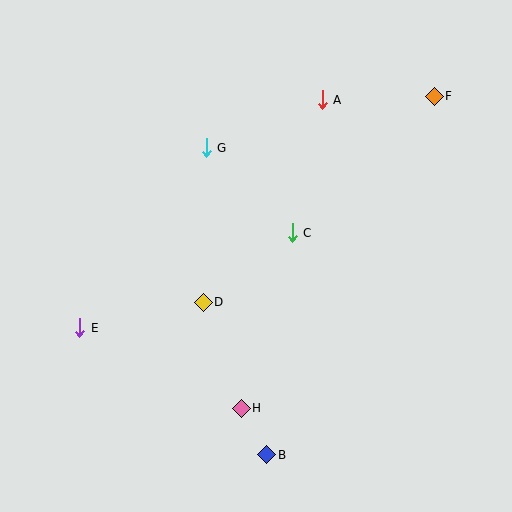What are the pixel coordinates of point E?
Point E is at (80, 328).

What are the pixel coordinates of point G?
Point G is at (206, 148).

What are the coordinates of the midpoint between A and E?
The midpoint between A and E is at (201, 214).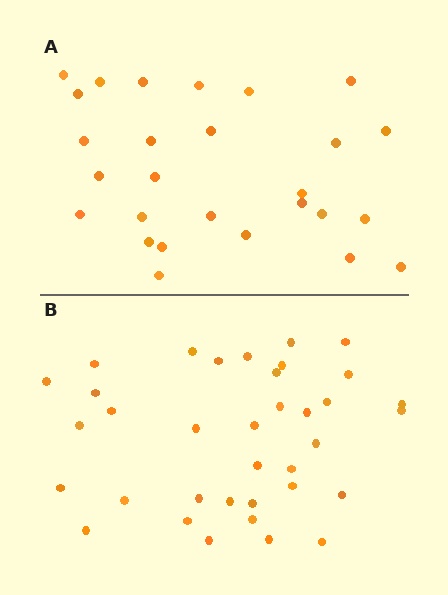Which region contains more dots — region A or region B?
Region B (the bottom region) has more dots.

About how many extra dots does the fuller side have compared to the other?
Region B has roughly 8 or so more dots than region A.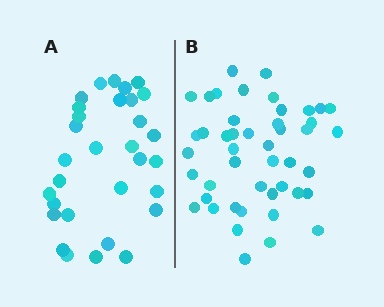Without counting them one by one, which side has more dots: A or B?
Region B (the right region) has more dots.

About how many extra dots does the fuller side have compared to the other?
Region B has approximately 15 more dots than region A.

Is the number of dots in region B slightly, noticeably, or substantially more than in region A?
Region B has substantially more. The ratio is roughly 1.5 to 1.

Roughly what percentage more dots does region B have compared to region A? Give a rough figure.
About 50% more.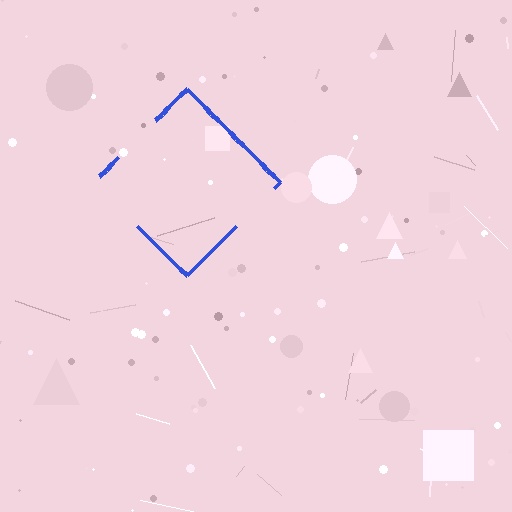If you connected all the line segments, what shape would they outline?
They would outline a diamond.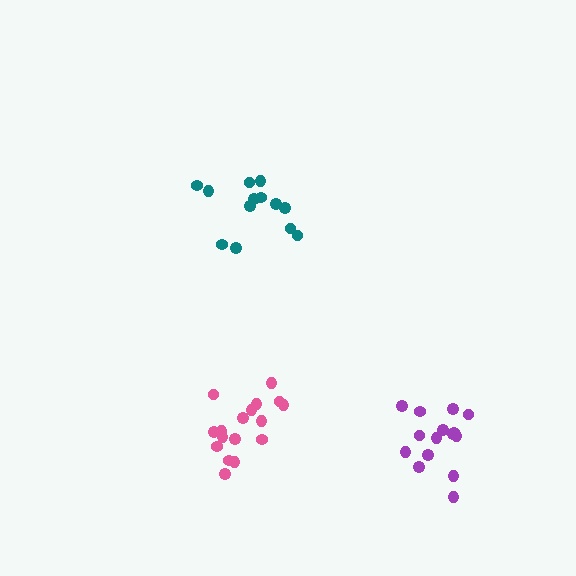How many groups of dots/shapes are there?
There are 3 groups.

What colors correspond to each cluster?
The clusters are colored: teal, purple, pink.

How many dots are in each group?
Group 1: 13 dots, Group 2: 15 dots, Group 3: 17 dots (45 total).